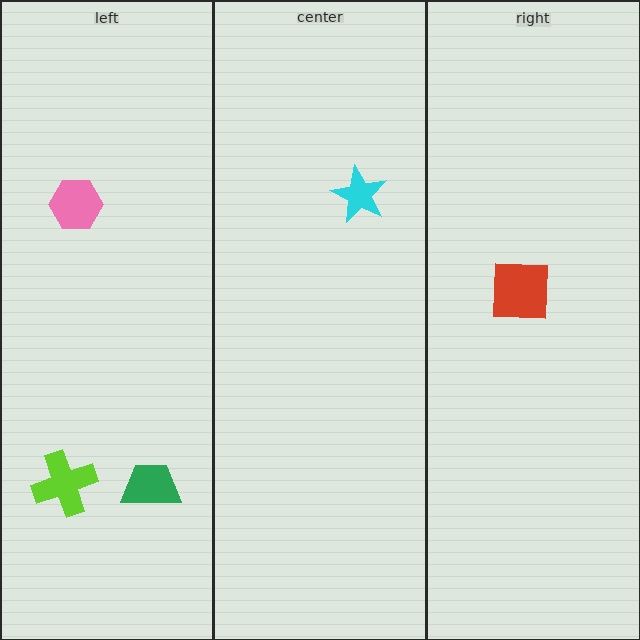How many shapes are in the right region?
1.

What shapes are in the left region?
The green trapezoid, the pink hexagon, the lime cross.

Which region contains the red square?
The right region.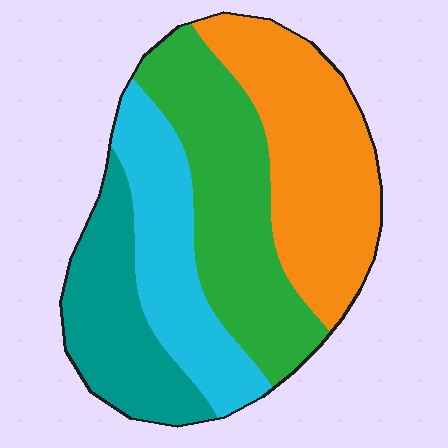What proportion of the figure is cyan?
Cyan covers roughly 20% of the figure.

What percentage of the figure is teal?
Teal covers about 20% of the figure.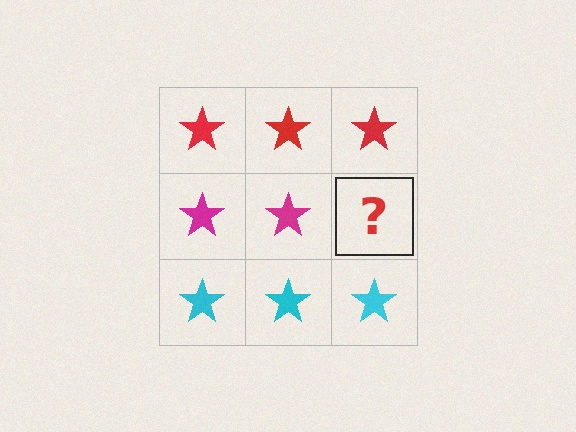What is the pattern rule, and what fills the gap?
The rule is that each row has a consistent color. The gap should be filled with a magenta star.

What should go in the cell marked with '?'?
The missing cell should contain a magenta star.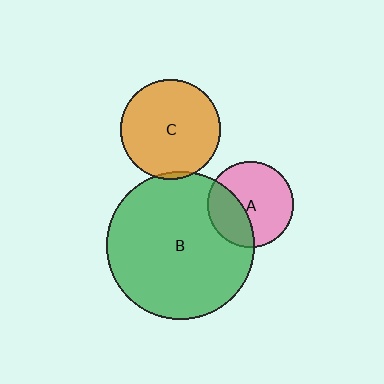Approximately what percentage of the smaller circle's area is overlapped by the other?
Approximately 35%.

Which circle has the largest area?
Circle B (green).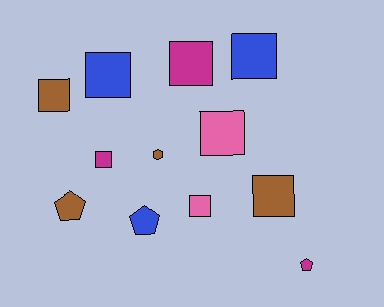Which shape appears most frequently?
Square, with 8 objects.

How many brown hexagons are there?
There is 1 brown hexagon.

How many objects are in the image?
There are 12 objects.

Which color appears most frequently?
Brown, with 4 objects.